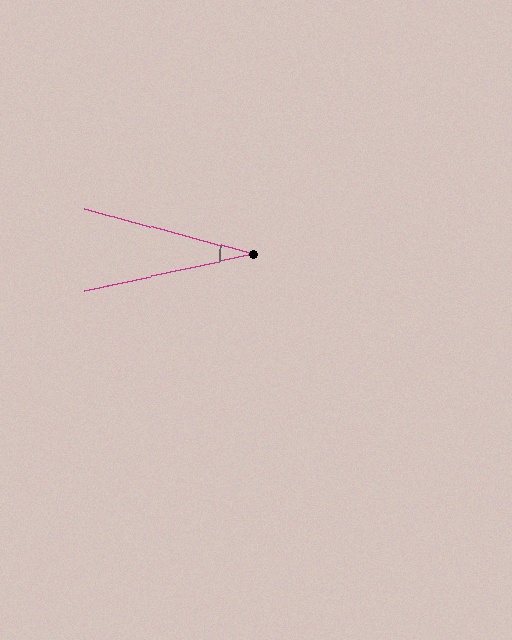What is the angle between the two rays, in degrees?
Approximately 27 degrees.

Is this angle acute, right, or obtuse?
It is acute.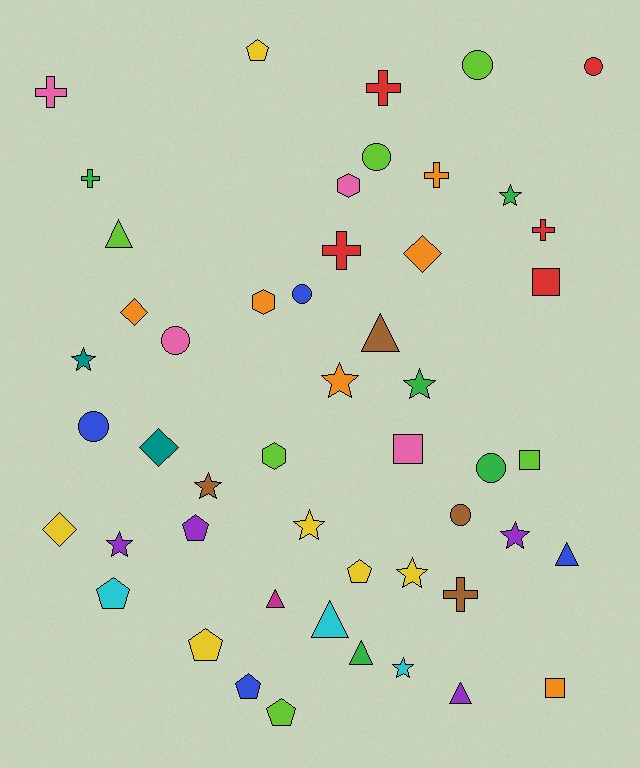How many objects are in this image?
There are 50 objects.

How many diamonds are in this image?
There are 4 diamonds.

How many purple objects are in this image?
There are 4 purple objects.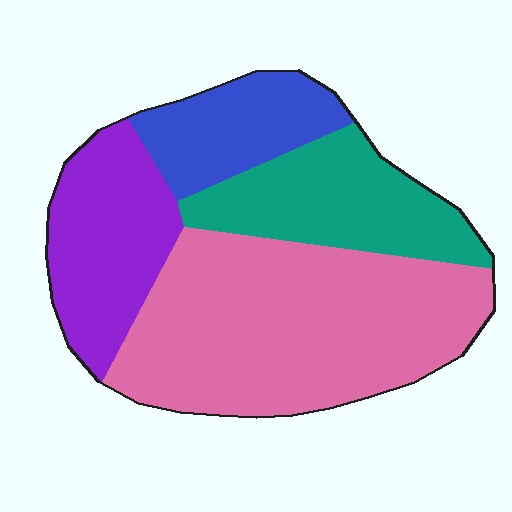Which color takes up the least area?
Blue, at roughly 15%.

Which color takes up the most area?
Pink, at roughly 45%.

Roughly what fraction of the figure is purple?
Purple takes up about one fifth (1/5) of the figure.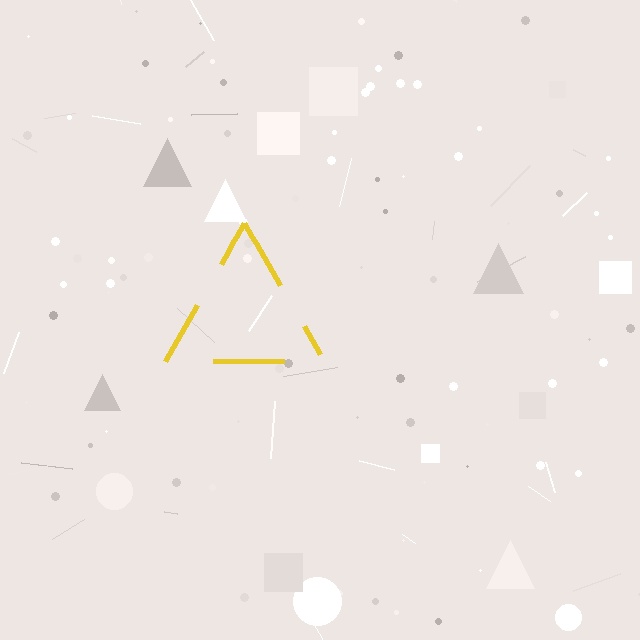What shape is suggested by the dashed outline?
The dashed outline suggests a triangle.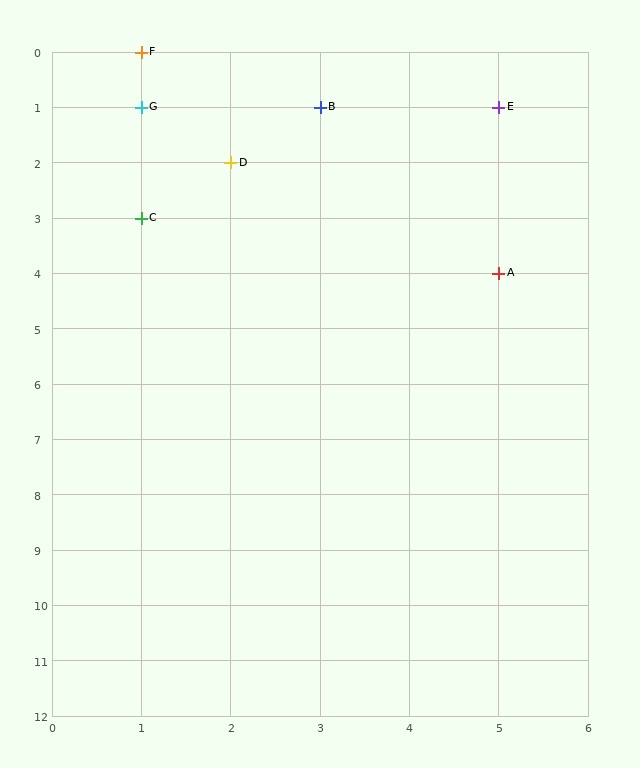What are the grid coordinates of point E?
Point E is at grid coordinates (5, 1).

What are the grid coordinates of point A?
Point A is at grid coordinates (5, 4).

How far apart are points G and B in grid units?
Points G and B are 2 columns apart.